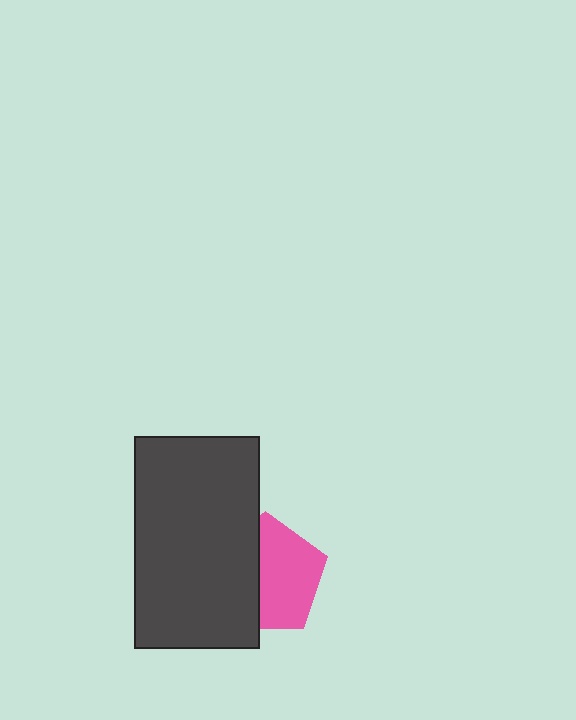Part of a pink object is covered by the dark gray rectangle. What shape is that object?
It is a pentagon.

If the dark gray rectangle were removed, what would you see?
You would see the complete pink pentagon.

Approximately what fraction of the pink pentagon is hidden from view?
Roughly 43% of the pink pentagon is hidden behind the dark gray rectangle.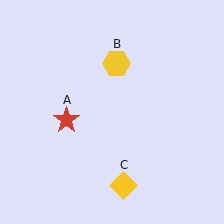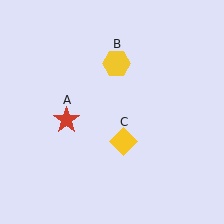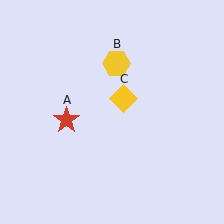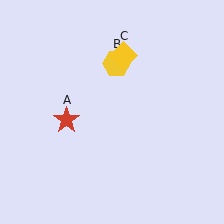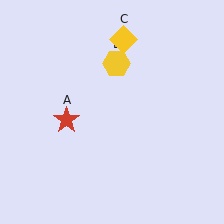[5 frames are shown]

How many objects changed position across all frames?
1 object changed position: yellow diamond (object C).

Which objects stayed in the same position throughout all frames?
Red star (object A) and yellow hexagon (object B) remained stationary.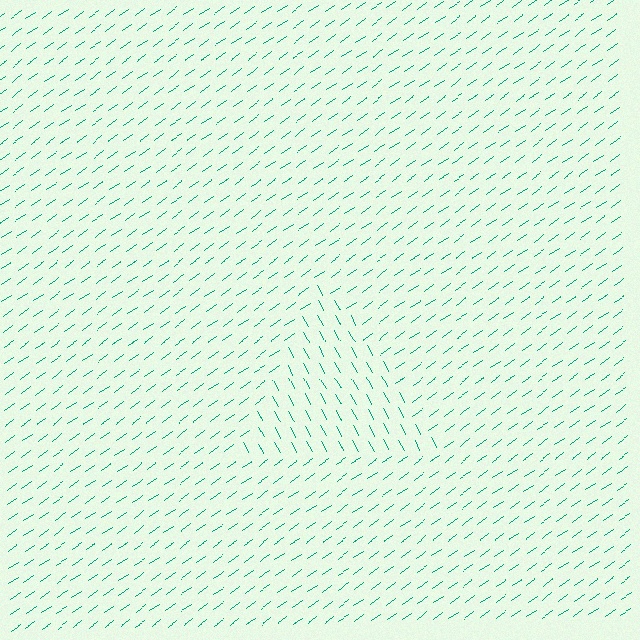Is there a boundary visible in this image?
Yes, there is a texture boundary formed by a change in line orientation.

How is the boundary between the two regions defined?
The boundary is defined purely by a change in line orientation (approximately 82 degrees difference). All lines are the same color and thickness.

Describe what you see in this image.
The image is filled with small teal line segments. A triangle region in the image has lines oriented differently from the surrounding lines, creating a visible texture boundary.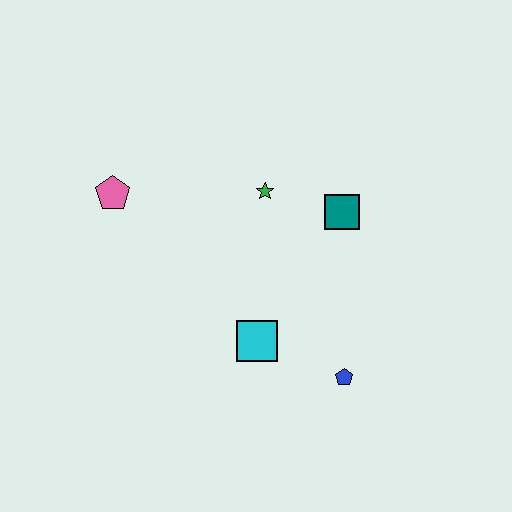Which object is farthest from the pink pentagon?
The blue pentagon is farthest from the pink pentagon.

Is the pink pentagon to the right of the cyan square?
No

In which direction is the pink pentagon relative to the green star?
The pink pentagon is to the left of the green star.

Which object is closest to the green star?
The teal square is closest to the green star.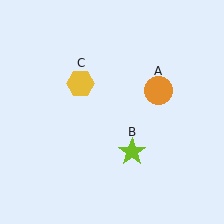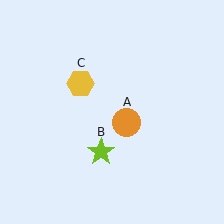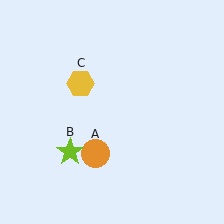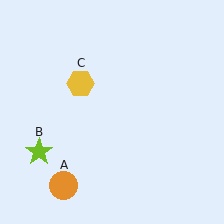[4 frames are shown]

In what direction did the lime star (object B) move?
The lime star (object B) moved left.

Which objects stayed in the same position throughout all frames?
Yellow hexagon (object C) remained stationary.